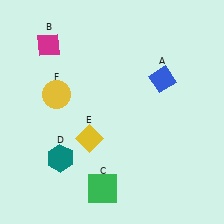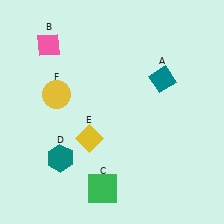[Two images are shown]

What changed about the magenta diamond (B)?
In Image 1, B is magenta. In Image 2, it changed to pink.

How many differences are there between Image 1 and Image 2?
There are 2 differences between the two images.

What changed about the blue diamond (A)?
In Image 1, A is blue. In Image 2, it changed to teal.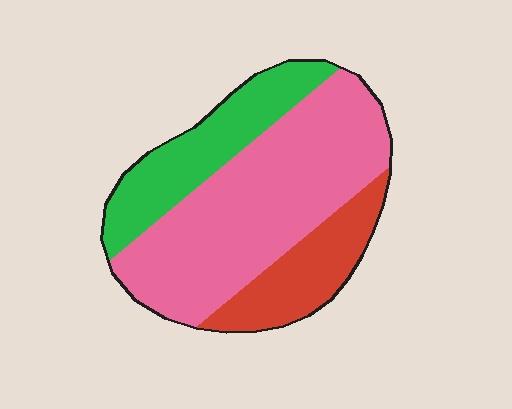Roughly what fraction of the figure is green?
Green covers around 25% of the figure.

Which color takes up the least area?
Red, at roughly 20%.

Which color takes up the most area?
Pink, at roughly 55%.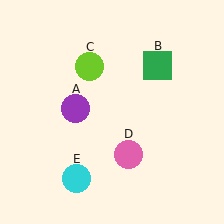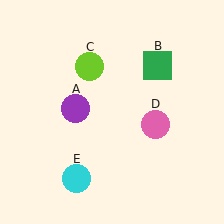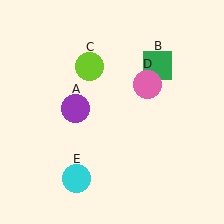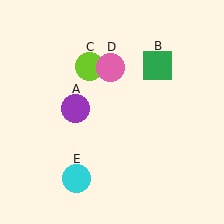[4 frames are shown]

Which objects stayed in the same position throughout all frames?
Purple circle (object A) and green square (object B) and lime circle (object C) and cyan circle (object E) remained stationary.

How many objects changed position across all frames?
1 object changed position: pink circle (object D).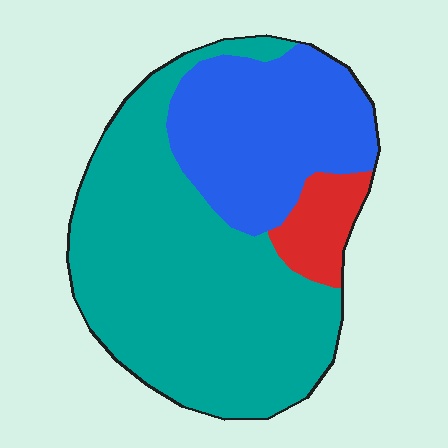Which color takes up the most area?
Teal, at roughly 60%.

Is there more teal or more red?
Teal.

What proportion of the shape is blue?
Blue covers about 30% of the shape.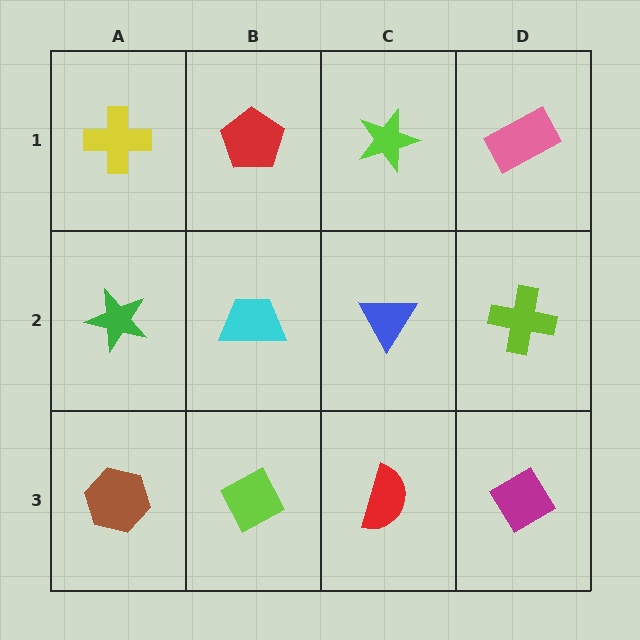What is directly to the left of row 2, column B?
A green star.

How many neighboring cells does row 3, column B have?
3.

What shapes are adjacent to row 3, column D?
A lime cross (row 2, column D), a red semicircle (row 3, column C).